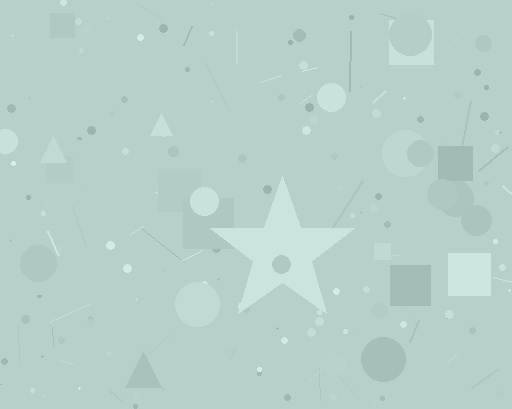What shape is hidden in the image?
A star is hidden in the image.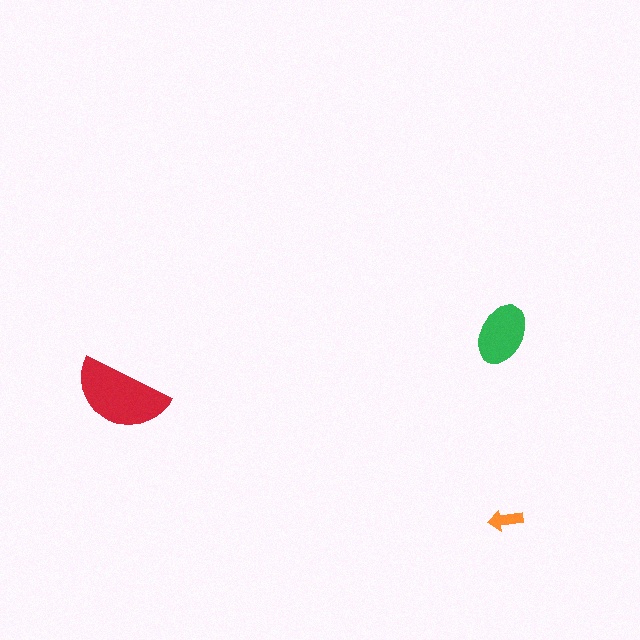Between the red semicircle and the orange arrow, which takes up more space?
The red semicircle.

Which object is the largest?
The red semicircle.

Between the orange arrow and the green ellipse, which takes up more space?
The green ellipse.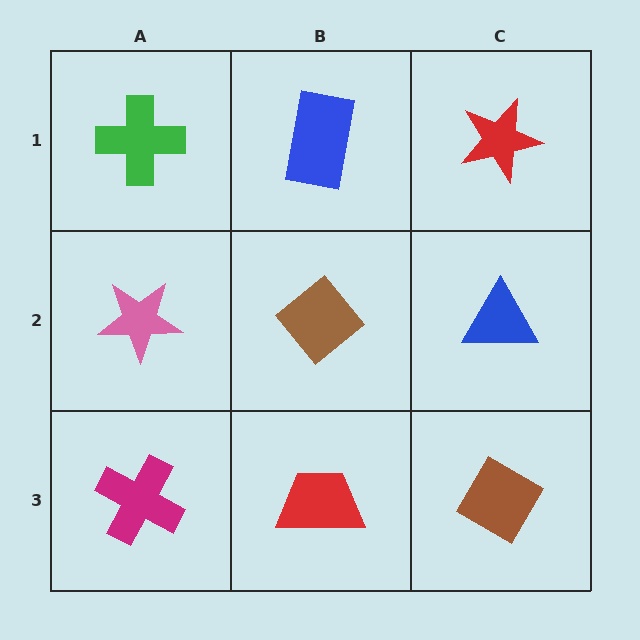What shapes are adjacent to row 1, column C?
A blue triangle (row 2, column C), a blue rectangle (row 1, column B).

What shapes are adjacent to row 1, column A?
A pink star (row 2, column A), a blue rectangle (row 1, column B).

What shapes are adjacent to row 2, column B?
A blue rectangle (row 1, column B), a red trapezoid (row 3, column B), a pink star (row 2, column A), a blue triangle (row 2, column C).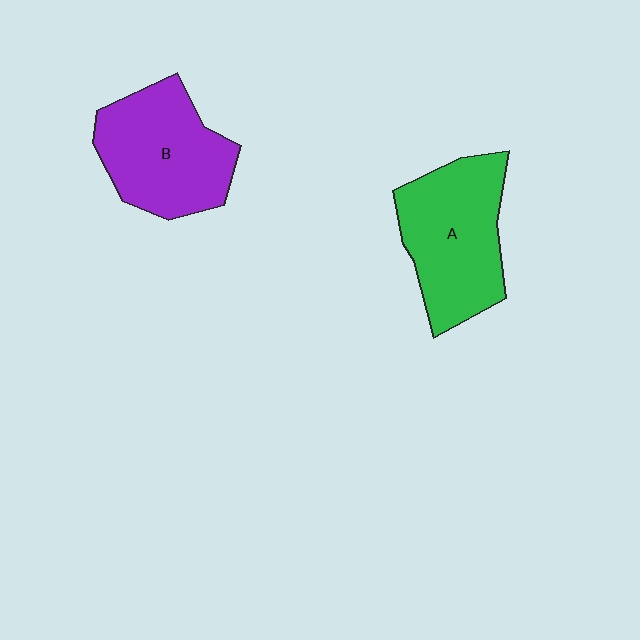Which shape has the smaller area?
Shape B (purple).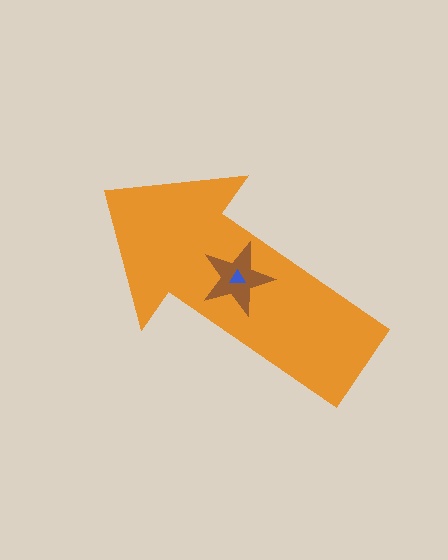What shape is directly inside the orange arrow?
The brown star.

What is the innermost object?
The blue triangle.